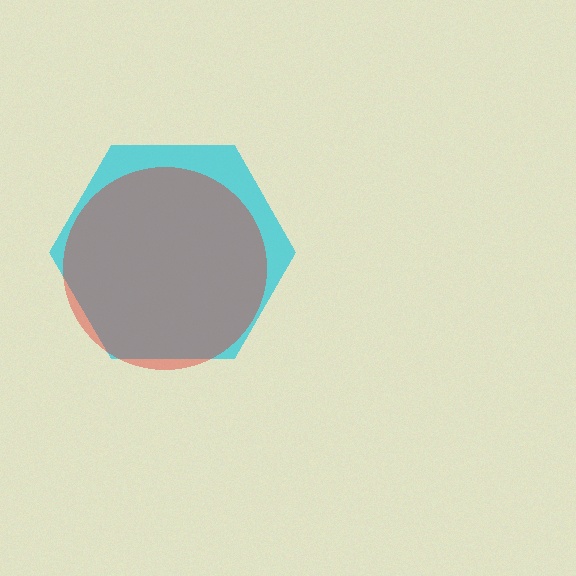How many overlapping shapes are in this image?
There are 2 overlapping shapes in the image.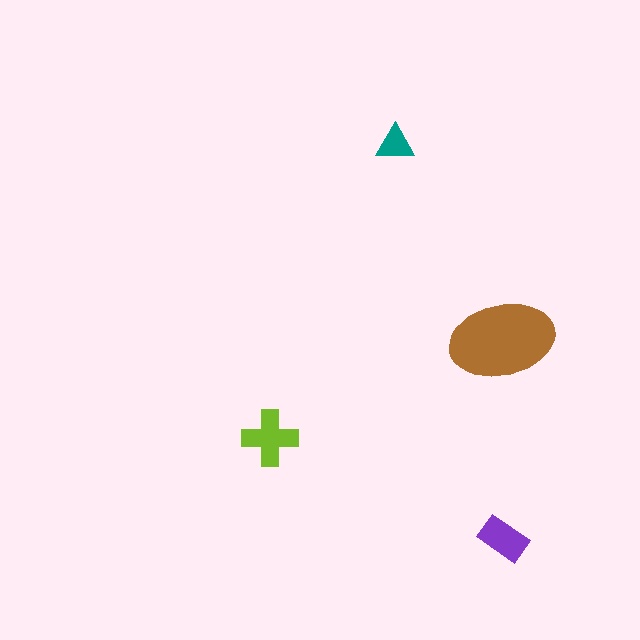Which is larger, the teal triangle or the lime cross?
The lime cross.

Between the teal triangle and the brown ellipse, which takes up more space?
The brown ellipse.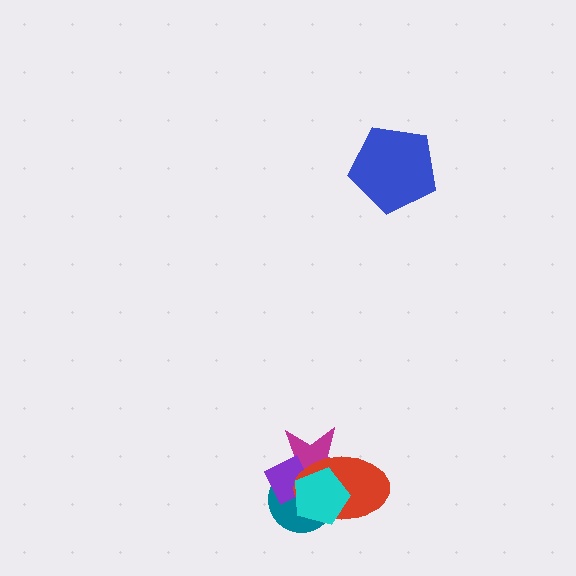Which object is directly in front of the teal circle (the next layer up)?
The magenta star is directly in front of the teal circle.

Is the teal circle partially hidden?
Yes, it is partially covered by another shape.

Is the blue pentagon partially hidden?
No, no other shape covers it.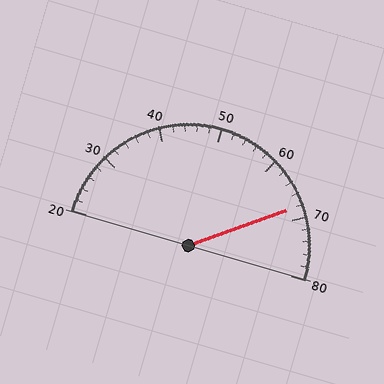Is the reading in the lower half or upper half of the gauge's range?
The reading is in the upper half of the range (20 to 80).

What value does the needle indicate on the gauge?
The needle indicates approximately 68.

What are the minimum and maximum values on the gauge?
The gauge ranges from 20 to 80.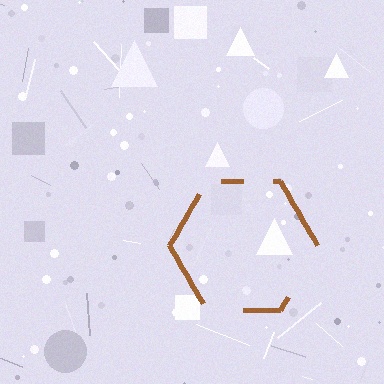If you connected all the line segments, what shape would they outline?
They would outline a hexagon.